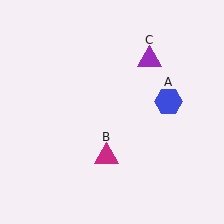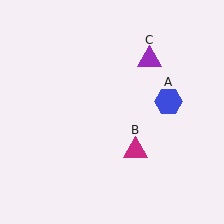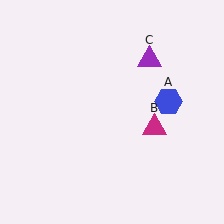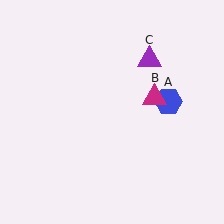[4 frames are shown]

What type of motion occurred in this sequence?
The magenta triangle (object B) rotated counterclockwise around the center of the scene.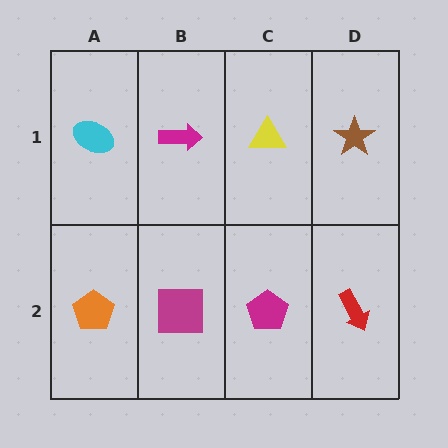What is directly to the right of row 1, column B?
A yellow triangle.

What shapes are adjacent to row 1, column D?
A red arrow (row 2, column D), a yellow triangle (row 1, column C).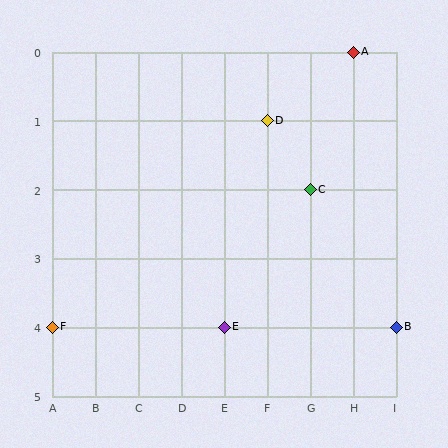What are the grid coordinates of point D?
Point D is at grid coordinates (F, 1).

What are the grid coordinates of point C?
Point C is at grid coordinates (G, 2).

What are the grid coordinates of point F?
Point F is at grid coordinates (A, 4).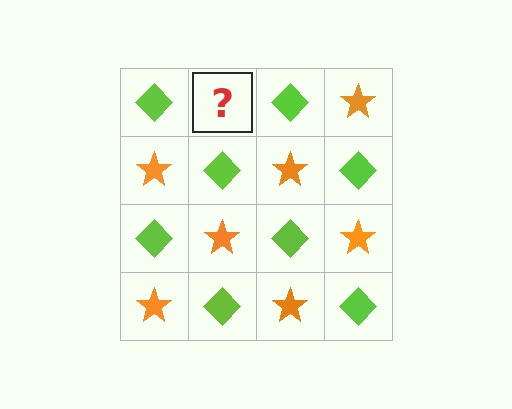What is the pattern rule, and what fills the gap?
The rule is that it alternates lime diamond and orange star in a checkerboard pattern. The gap should be filled with an orange star.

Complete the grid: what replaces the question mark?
The question mark should be replaced with an orange star.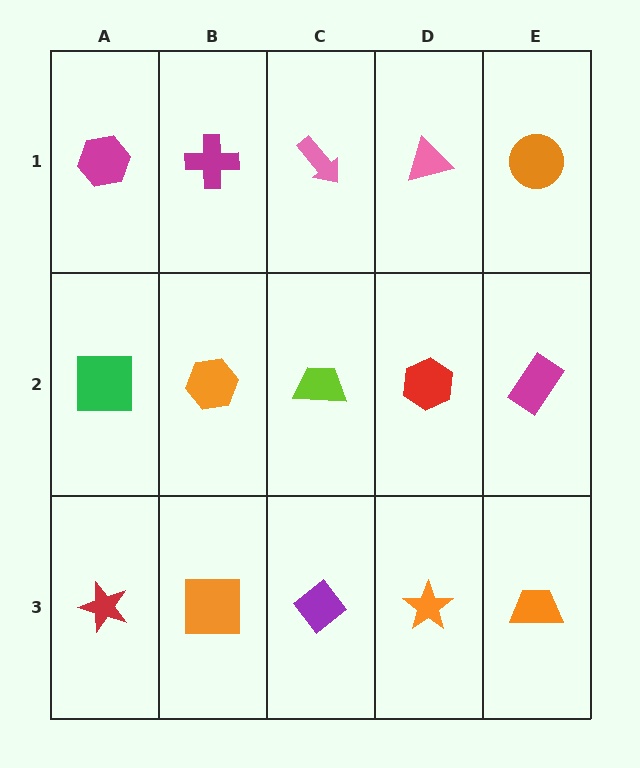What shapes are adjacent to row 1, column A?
A green square (row 2, column A), a magenta cross (row 1, column B).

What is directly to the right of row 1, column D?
An orange circle.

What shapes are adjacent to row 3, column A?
A green square (row 2, column A), an orange square (row 3, column B).